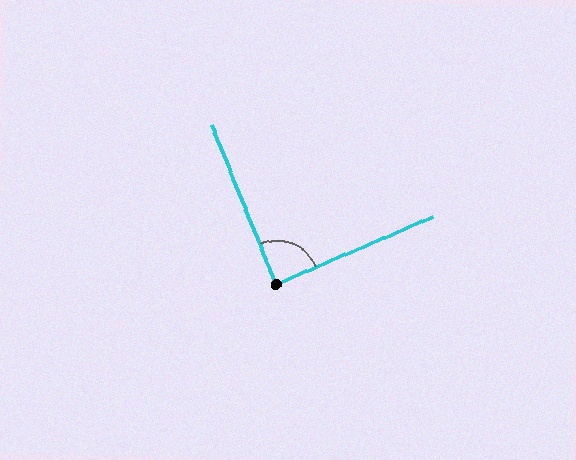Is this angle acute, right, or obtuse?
It is approximately a right angle.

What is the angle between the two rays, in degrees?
Approximately 89 degrees.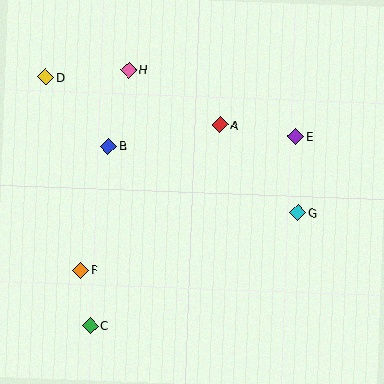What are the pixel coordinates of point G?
Point G is at (298, 212).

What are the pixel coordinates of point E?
Point E is at (296, 136).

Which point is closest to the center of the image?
Point A at (220, 125) is closest to the center.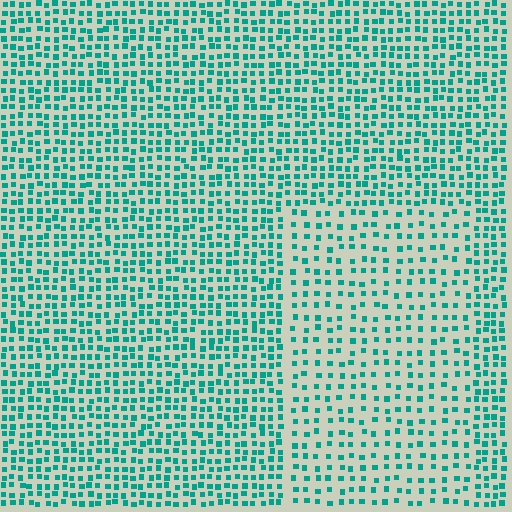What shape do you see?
I see a rectangle.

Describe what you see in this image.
The image contains small teal elements arranged at two different densities. A rectangle-shaped region is visible where the elements are less densely packed than the surrounding area.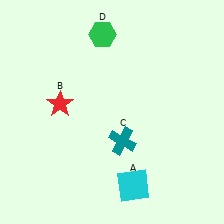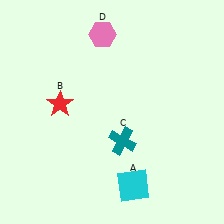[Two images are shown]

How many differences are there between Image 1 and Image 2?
There is 1 difference between the two images.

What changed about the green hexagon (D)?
In Image 1, D is green. In Image 2, it changed to pink.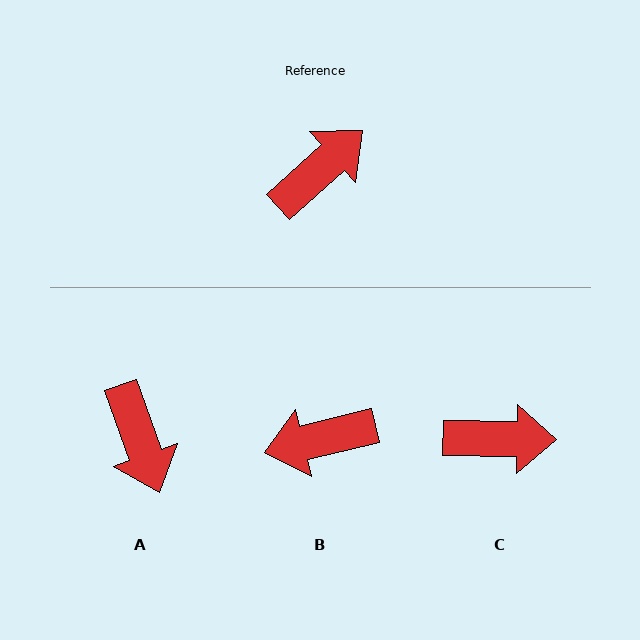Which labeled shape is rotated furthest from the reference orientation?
B, about 151 degrees away.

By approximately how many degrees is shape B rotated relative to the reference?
Approximately 151 degrees counter-clockwise.